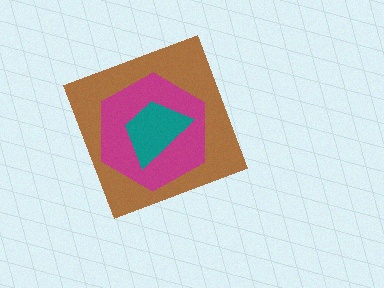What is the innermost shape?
The teal trapezoid.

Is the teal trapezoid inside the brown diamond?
Yes.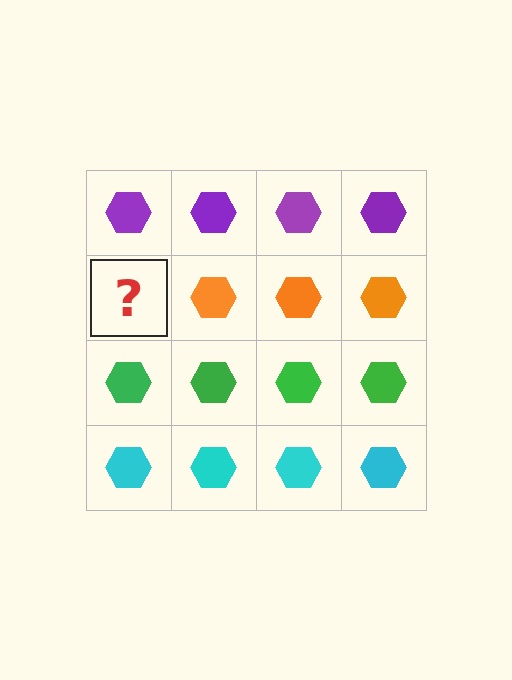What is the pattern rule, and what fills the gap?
The rule is that each row has a consistent color. The gap should be filled with an orange hexagon.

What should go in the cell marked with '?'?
The missing cell should contain an orange hexagon.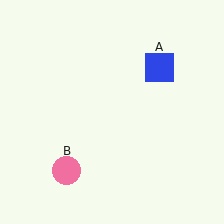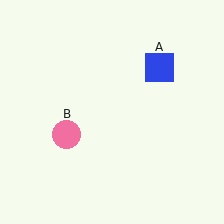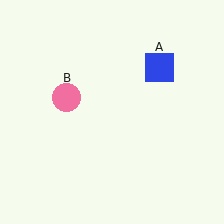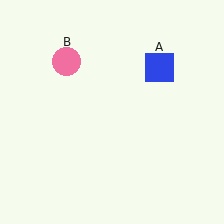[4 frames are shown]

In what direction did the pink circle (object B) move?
The pink circle (object B) moved up.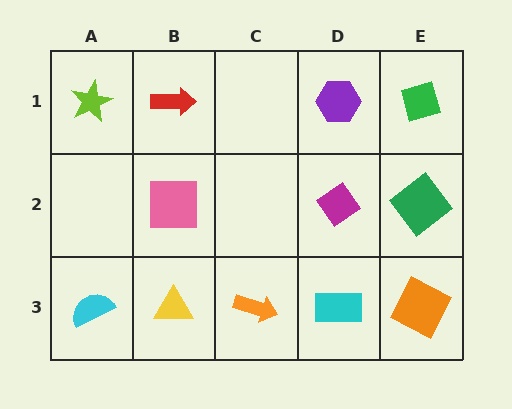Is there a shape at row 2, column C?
No, that cell is empty.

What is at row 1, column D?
A purple hexagon.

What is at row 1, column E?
A green diamond.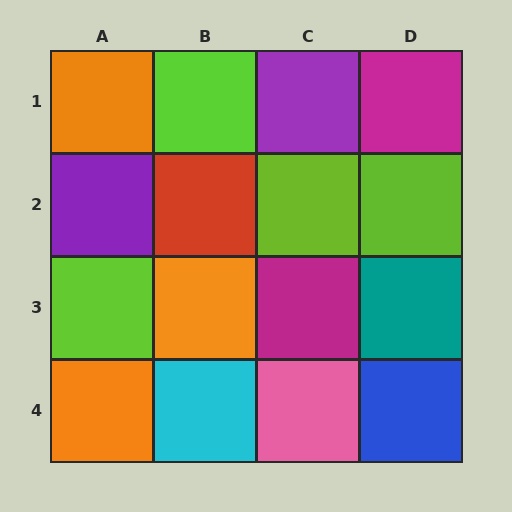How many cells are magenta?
2 cells are magenta.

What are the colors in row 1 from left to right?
Orange, lime, purple, magenta.